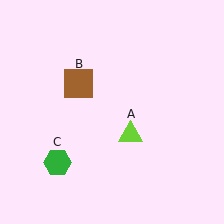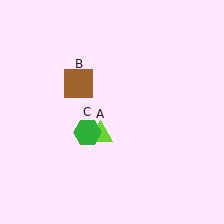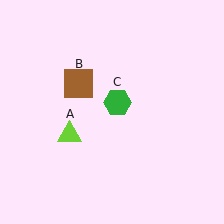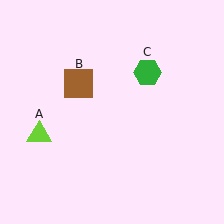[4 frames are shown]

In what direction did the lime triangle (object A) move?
The lime triangle (object A) moved left.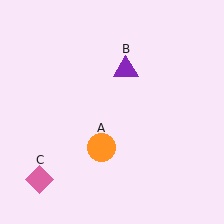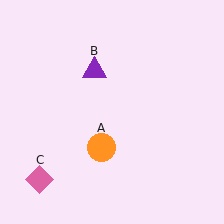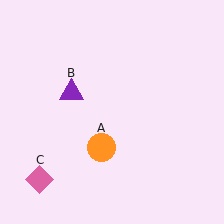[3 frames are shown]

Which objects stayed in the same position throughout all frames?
Orange circle (object A) and pink diamond (object C) remained stationary.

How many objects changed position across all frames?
1 object changed position: purple triangle (object B).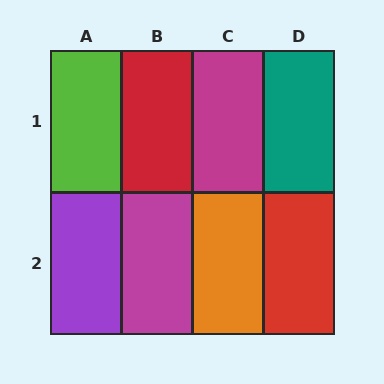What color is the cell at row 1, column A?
Lime.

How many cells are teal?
1 cell is teal.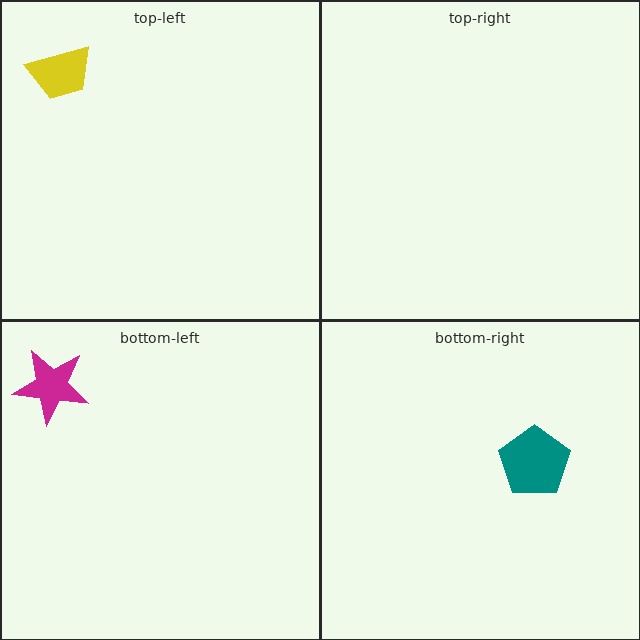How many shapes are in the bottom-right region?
1.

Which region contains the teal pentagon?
The bottom-right region.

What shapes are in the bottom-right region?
The teal pentagon.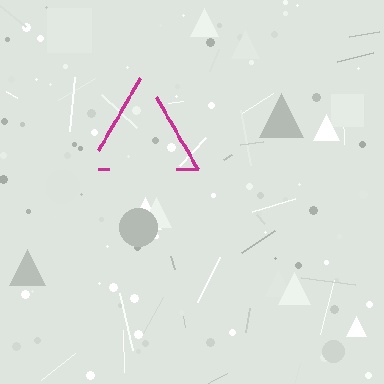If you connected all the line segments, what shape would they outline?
They would outline a triangle.